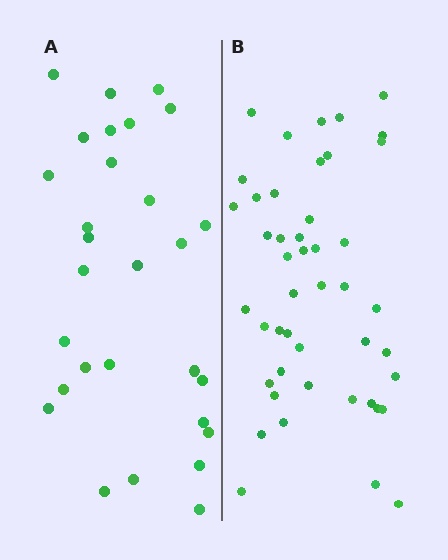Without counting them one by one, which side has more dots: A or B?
Region B (the right region) has more dots.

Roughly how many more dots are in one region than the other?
Region B has approximately 15 more dots than region A.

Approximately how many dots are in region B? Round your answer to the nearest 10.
About 50 dots. (The exact count is 46, which rounds to 50.)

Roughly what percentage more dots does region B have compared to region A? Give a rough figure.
About 60% more.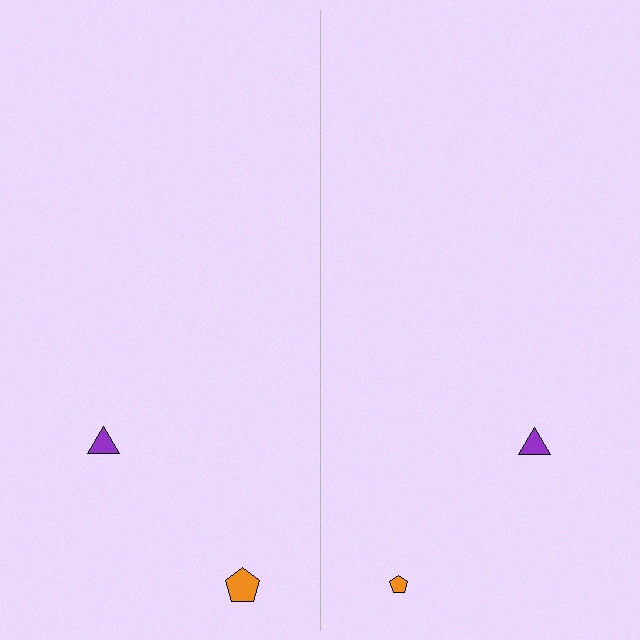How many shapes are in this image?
There are 4 shapes in this image.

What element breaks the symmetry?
The orange pentagon on the right side has a different size than its mirror counterpart.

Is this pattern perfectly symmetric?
No, the pattern is not perfectly symmetric. The orange pentagon on the right side has a different size than its mirror counterpart.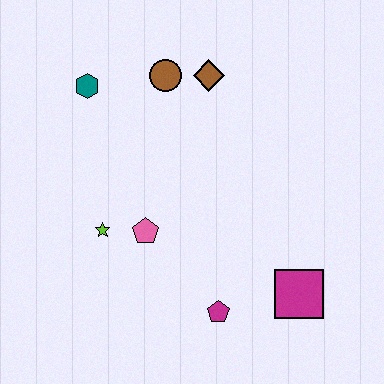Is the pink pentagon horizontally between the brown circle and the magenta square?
No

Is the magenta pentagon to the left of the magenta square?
Yes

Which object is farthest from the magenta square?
The teal hexagon is farthest from the magenta square.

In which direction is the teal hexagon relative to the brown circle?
The teal hexagon is to the left of the brown circle.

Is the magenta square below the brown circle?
Yes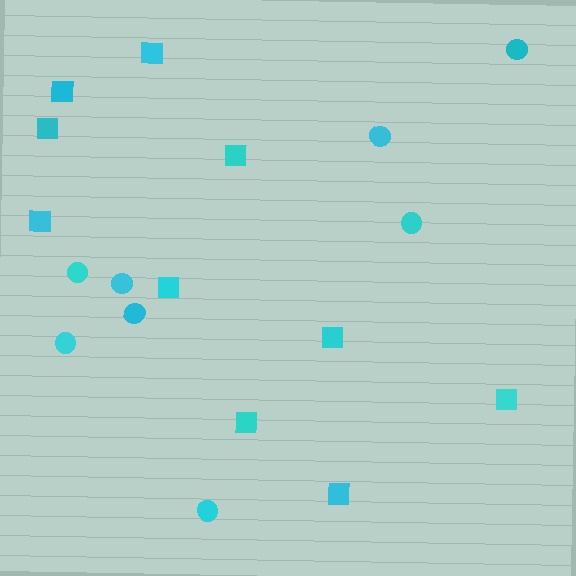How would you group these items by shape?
There are 2 groups: one group of circles (8) and one group of squares (10).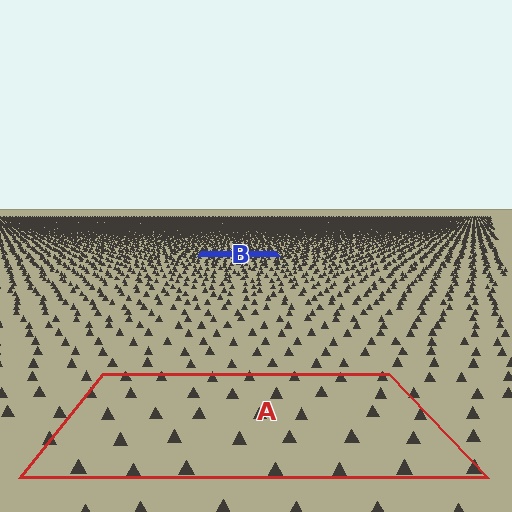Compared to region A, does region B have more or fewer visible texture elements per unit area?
Region B has more texture elements per unit area — they are packed more densely because it is farther away.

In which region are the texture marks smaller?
The texture marks are smaller in region B, because it is farther away.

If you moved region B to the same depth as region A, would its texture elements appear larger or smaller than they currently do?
They would appear larger. At a closer depth, the same texture elements are projected at a bigger on-screen size.